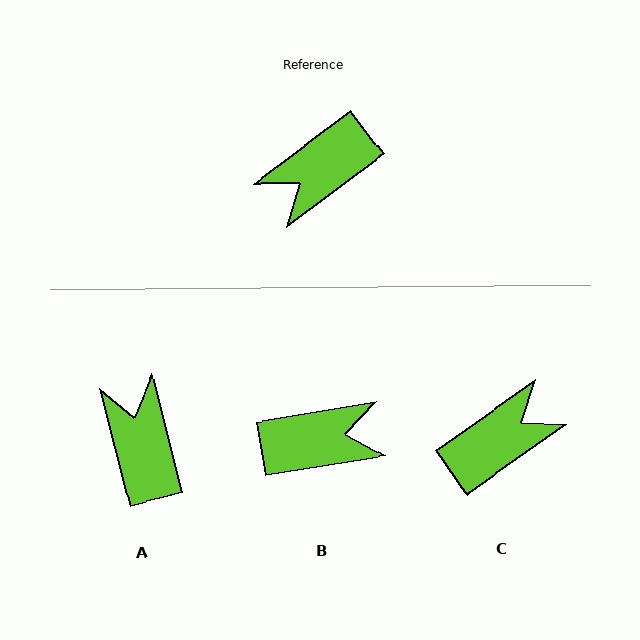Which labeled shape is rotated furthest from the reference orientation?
C, about 178 degrees away.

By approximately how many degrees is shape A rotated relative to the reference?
Approximately 113 degrees clockwise.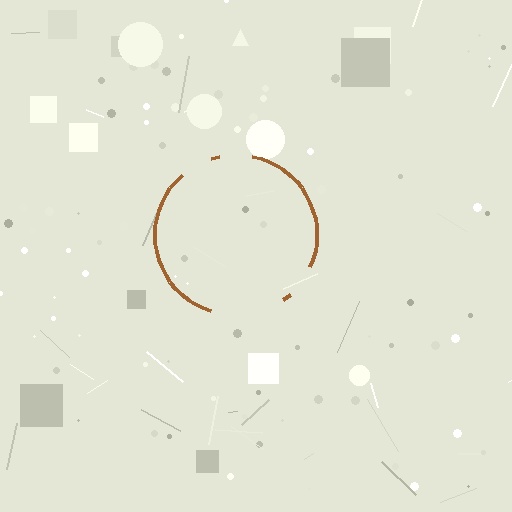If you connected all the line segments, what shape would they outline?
They would outline a circle.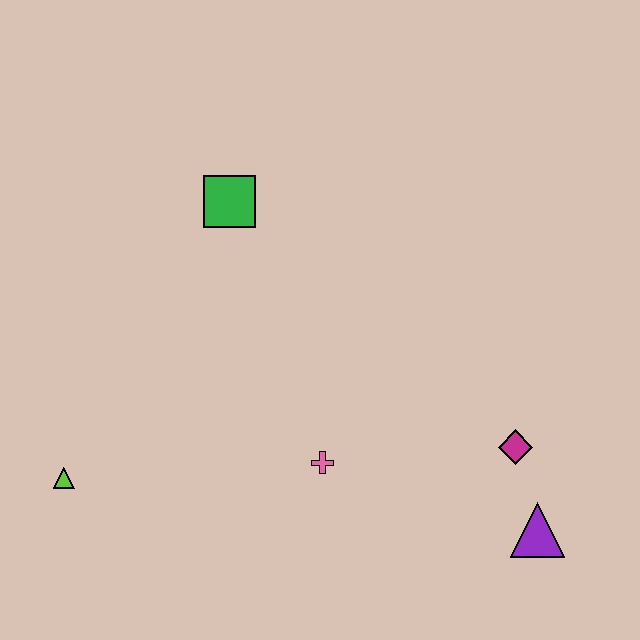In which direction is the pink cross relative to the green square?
The pink cross is below the green square.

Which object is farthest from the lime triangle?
The purple triangle is farthest from the lime triangle.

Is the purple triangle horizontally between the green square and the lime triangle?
No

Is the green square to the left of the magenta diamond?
Yes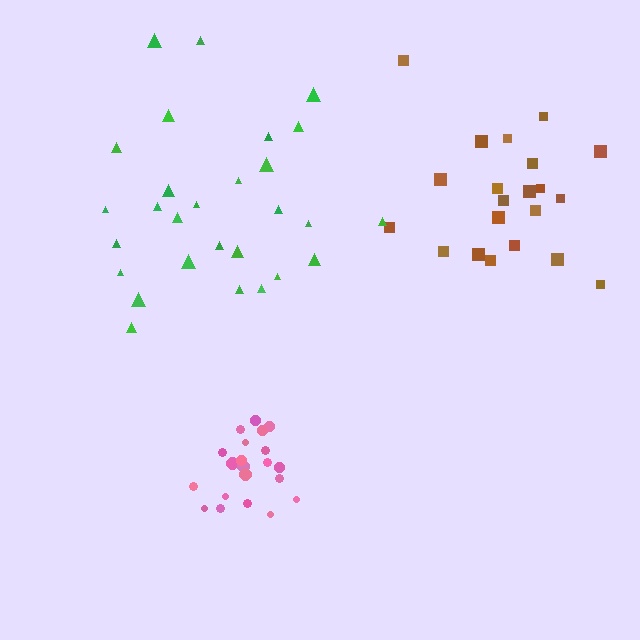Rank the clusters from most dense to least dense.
pink, green, brown.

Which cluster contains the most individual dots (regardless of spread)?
Green (28).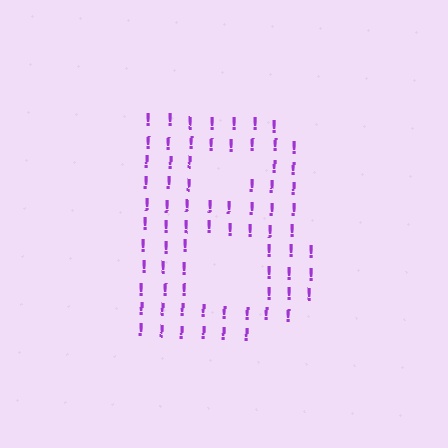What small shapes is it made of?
It is made of small exclamation marks.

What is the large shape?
The large shape is the letter B.